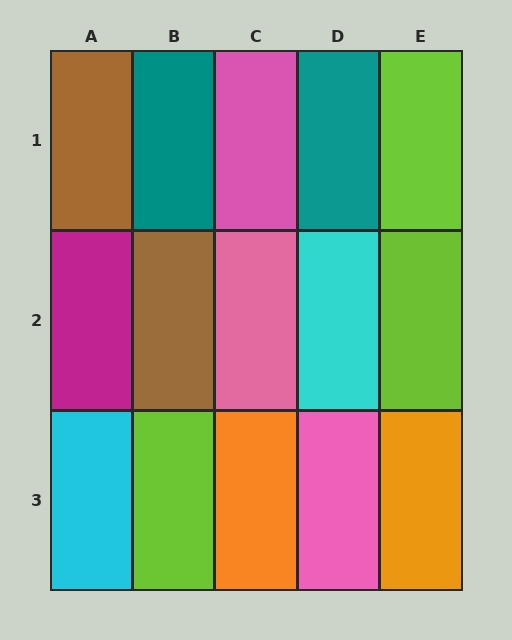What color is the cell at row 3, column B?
Lime.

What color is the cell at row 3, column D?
Pink.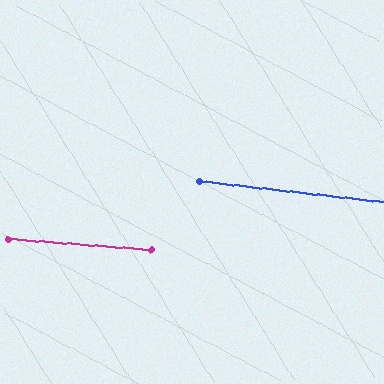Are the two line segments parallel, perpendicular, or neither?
Parallel — their directions differ by only 2.0°.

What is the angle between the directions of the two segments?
Approximately 2 degrees.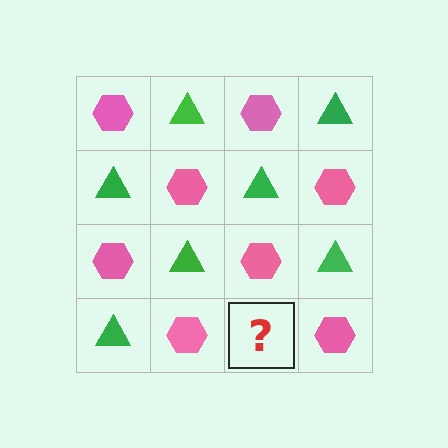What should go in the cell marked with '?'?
The missing cell should contain a green triangle.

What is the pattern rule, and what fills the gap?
The rule is that it alternates pink hexagon and green triangle in a checkerboard pattern. The gap should be filled with a green triangle.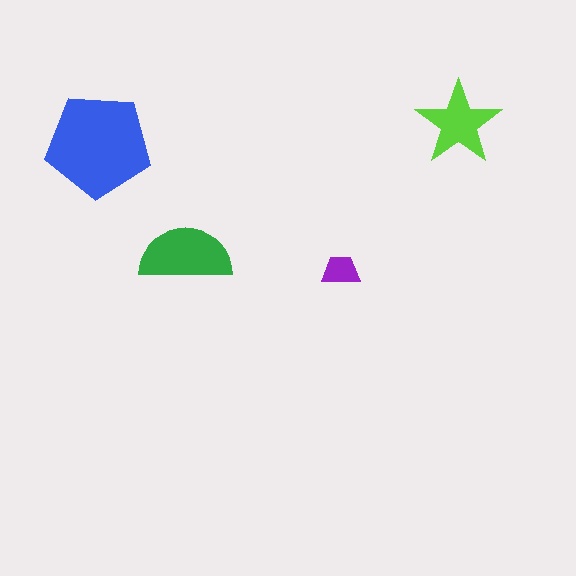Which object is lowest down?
The purple trapezoid is bottommost.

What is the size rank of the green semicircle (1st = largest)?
2nd.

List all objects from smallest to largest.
The purple trapezoid, the lime star, the green semicircle, the blue pentagon.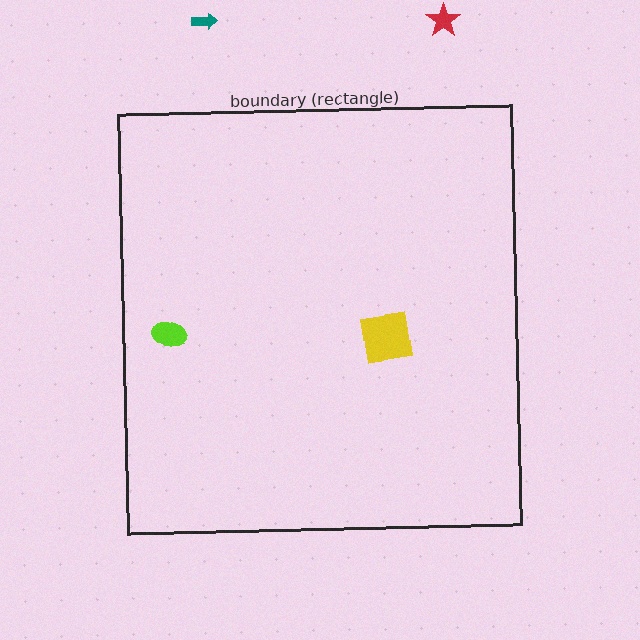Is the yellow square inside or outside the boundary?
Inside.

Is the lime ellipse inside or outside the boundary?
Inside.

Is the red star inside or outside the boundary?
Outside.